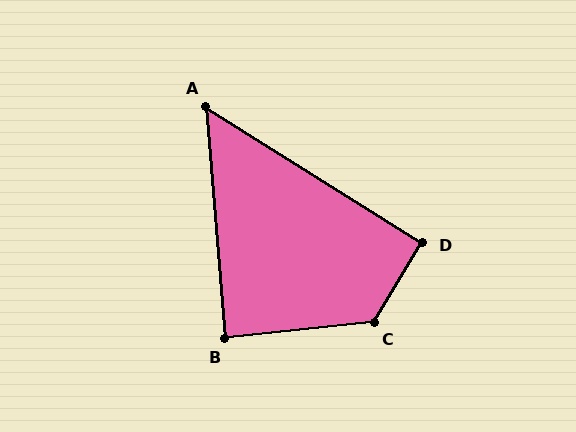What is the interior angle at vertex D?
Approximately 91 degrees (approximately right).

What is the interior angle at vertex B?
Approximately 89 degrees (approximately right).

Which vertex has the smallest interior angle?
A, at approximately 53 degrees.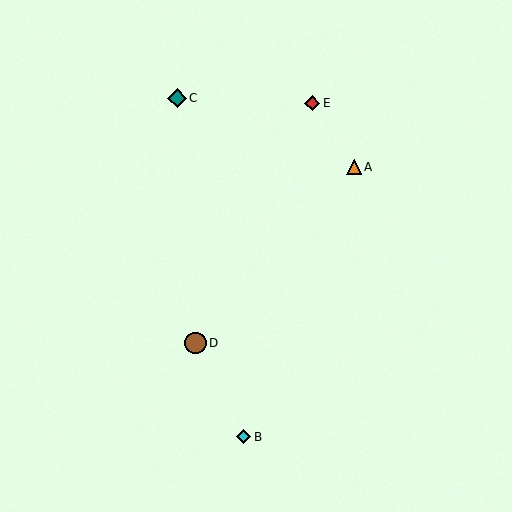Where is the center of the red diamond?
The center of the red diamond is at (312, 103).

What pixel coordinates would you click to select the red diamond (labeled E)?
Click at (312, 103) to select the red diamond E.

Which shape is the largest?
The brown circle (labeled D) is the largest.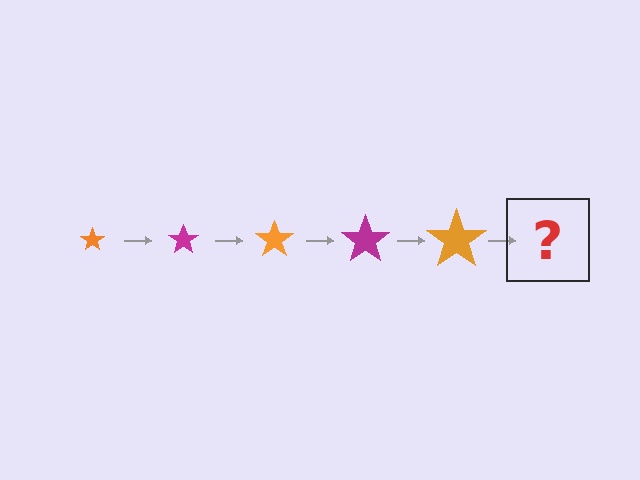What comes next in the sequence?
The next element should be a magenta star, larger than the previous one.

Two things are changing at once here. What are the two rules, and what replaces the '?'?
The two rules are that the star grows larger each step and the color cycles through orange and magenta. The '?' should be a magenta star, larger than the previous one.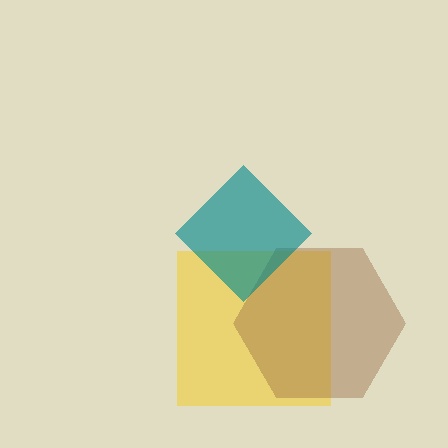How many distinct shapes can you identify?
There are 3 distinct shapes: a yellow square, a brown hexagon, a teal diamond.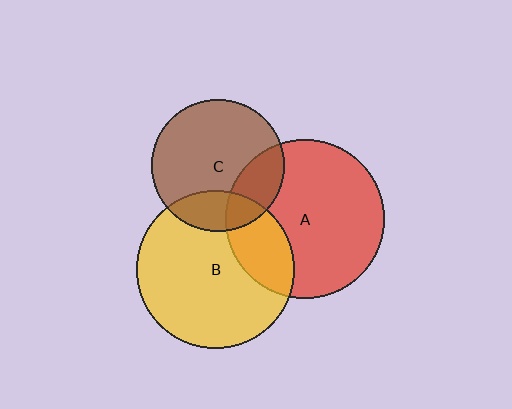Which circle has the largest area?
Circle A (red).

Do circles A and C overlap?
Yes.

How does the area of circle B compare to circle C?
Approximately 1.4 times.